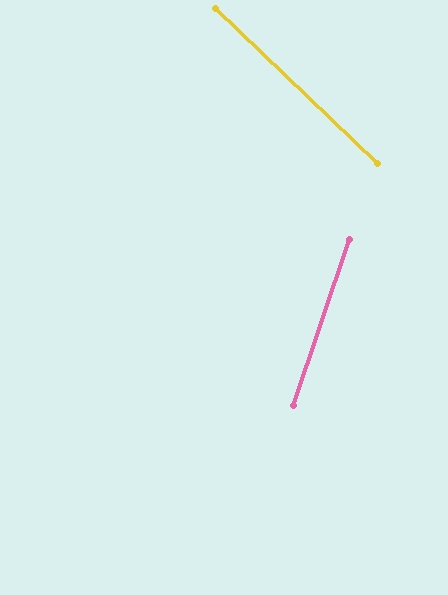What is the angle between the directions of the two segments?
Approximately 65 degrees.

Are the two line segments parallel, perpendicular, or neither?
Neither parallel nor perpendicular — they differ by about 65°.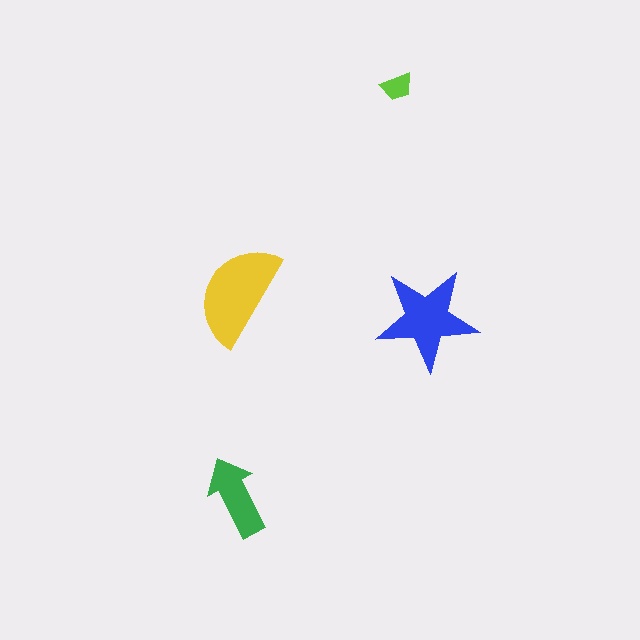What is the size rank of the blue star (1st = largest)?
2nd.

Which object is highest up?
The lime trapezoid is topmost.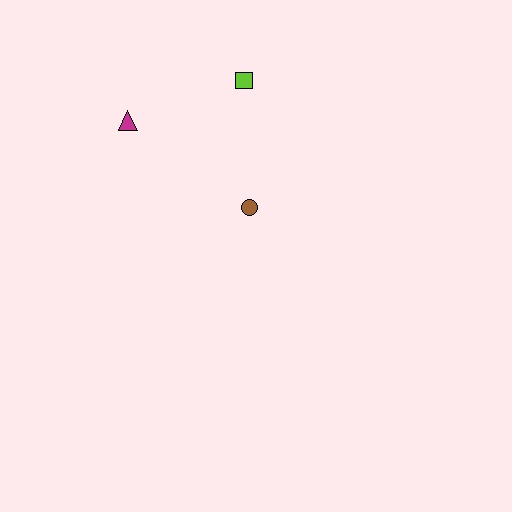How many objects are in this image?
There are 3 objects.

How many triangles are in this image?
There is 1 triangle.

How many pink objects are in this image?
There are no pink objects.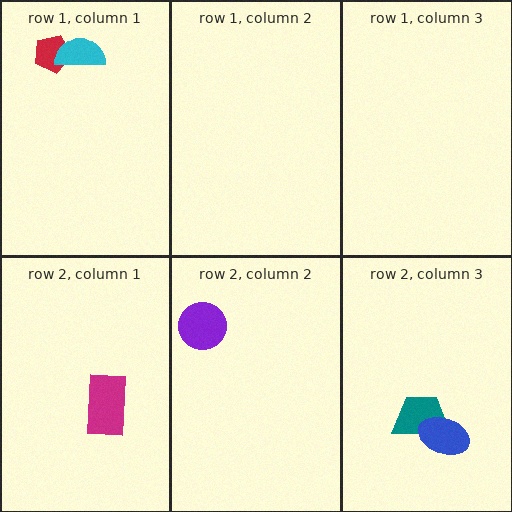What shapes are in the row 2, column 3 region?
The teal trapezoid, the blue ellipse.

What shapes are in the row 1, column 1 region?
The red pentagon, the cyan semicircle.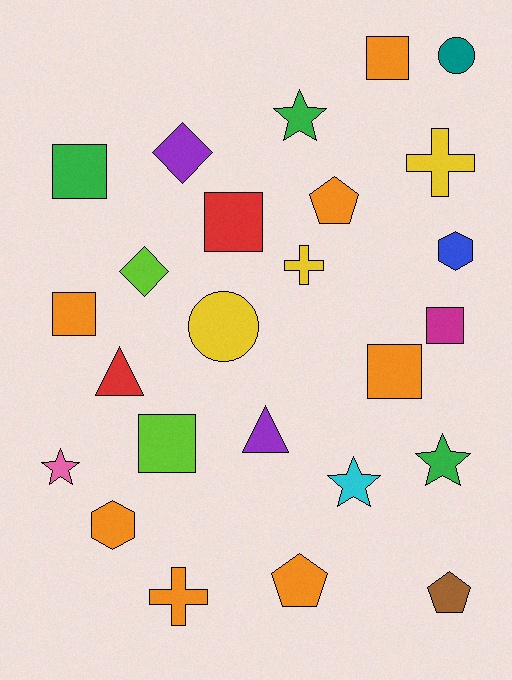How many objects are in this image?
There are 25 objects.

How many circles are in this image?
There are 2 circles.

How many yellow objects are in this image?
There are 3 yellow objects.